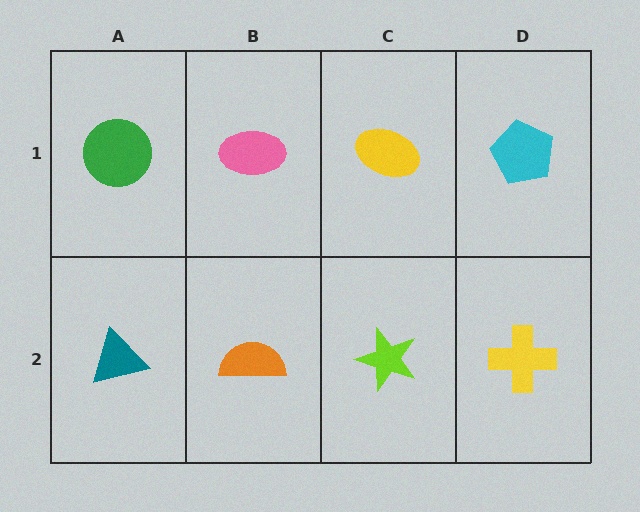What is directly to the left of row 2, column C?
An orange semicircle.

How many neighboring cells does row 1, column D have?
2.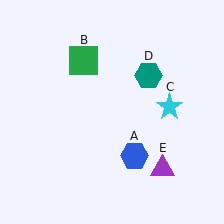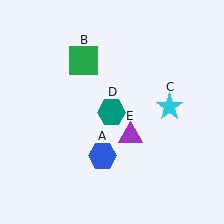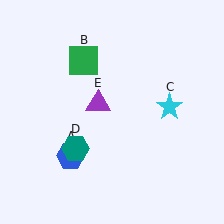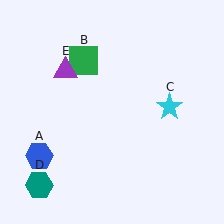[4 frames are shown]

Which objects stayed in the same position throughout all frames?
Green square (object B) and cyan star (object C) remained stationary.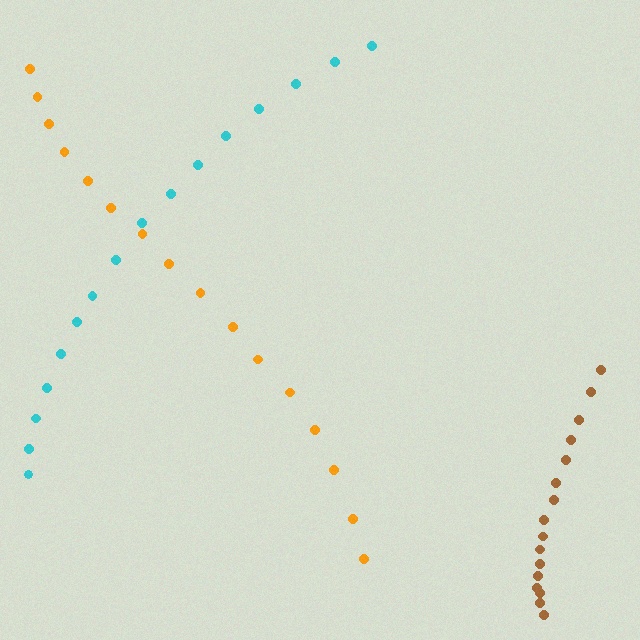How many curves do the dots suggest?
There are 3 distinct paths.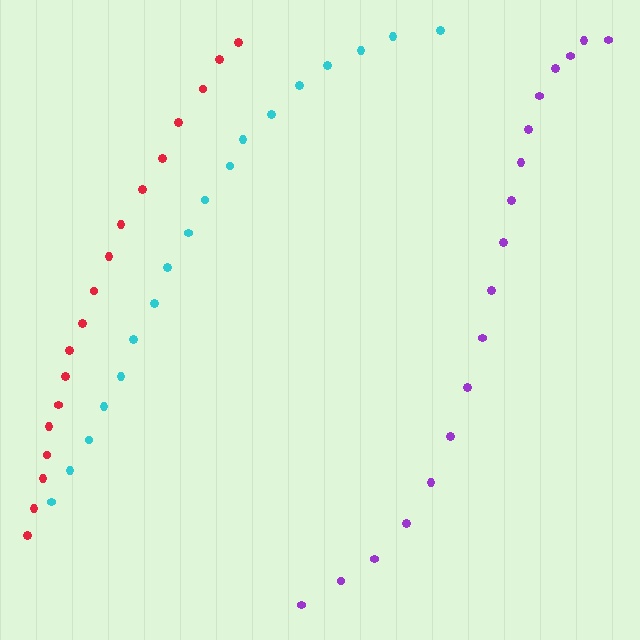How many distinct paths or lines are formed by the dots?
There are 3 distinct paths.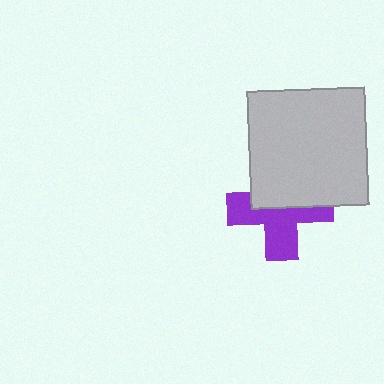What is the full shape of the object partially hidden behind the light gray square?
The partially hidden object is a purple cross.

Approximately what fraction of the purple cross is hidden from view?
Roughly 45% of the purple cross is hidden behind the light gray square.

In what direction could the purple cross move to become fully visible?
The purple cross could move down. That would shift it out from behind the light gray square entirely.